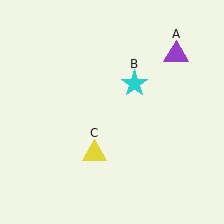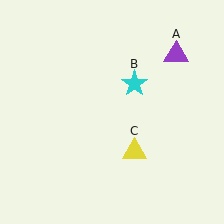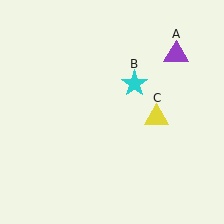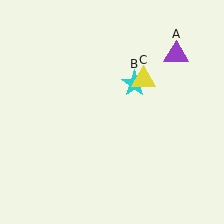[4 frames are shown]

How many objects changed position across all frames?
1 object changed position: yellow triangle (object C).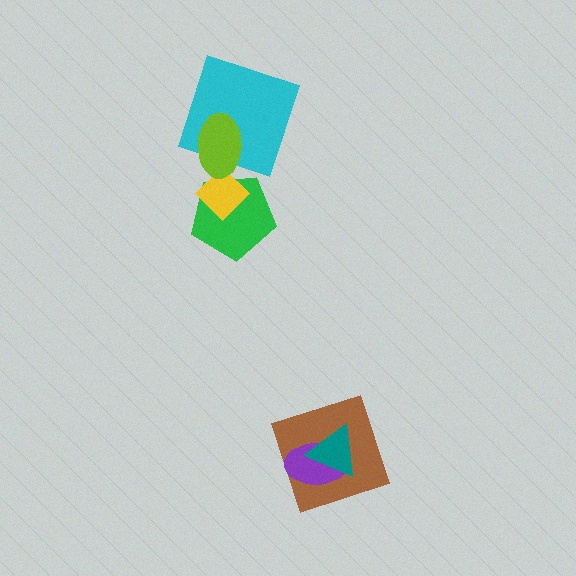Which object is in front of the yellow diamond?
The lime ellipse is in front of the yellow diamond.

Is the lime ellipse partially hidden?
No, no other shape covers it.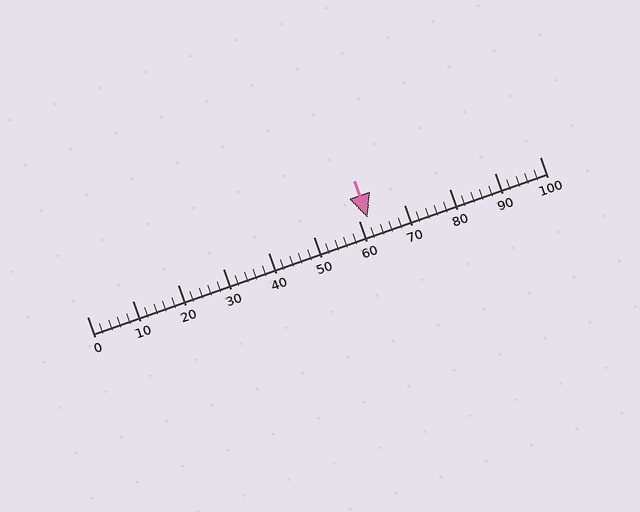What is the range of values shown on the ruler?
The ruler shows values from 0 to 100.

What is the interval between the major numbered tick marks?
The major tick marks are spaced 10 units apart.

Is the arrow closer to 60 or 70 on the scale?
The arrow is closer to 60.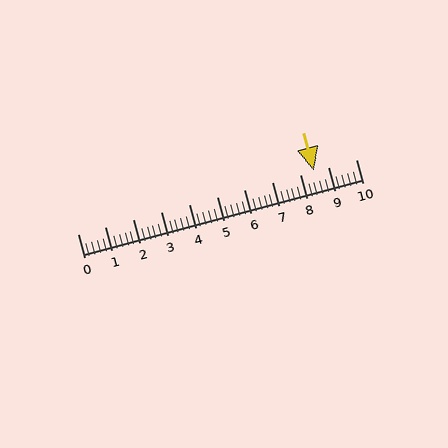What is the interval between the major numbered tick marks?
The major tick marks are spaced 1 units apart.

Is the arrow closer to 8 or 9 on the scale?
The arrow is closer to 9.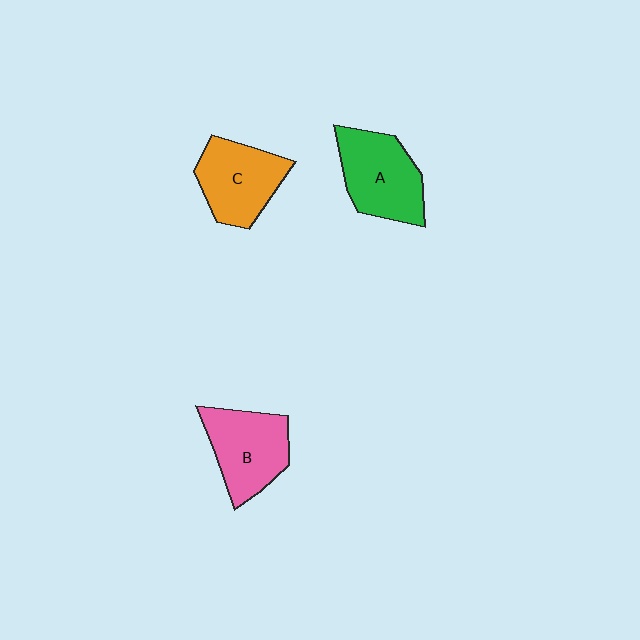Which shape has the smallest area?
Shape C (orange).